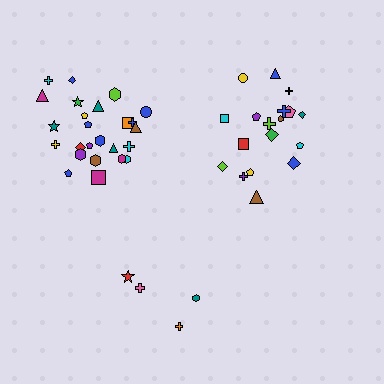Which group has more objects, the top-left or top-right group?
The top-left group.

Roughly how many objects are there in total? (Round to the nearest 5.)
Roughly 45 objects in total.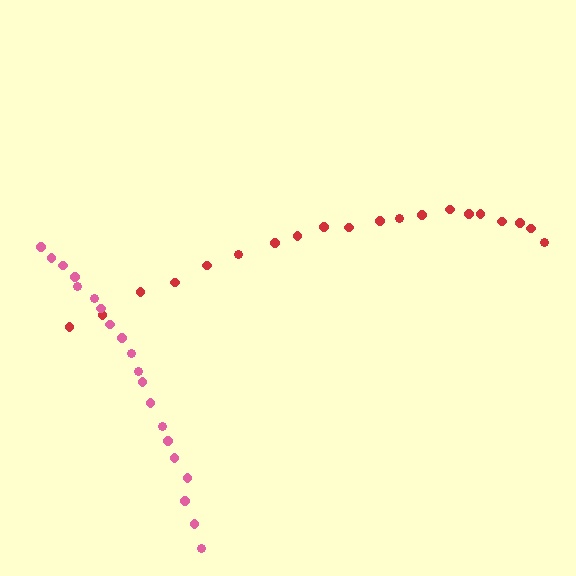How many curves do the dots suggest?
There are 2 distinct paths.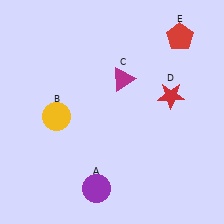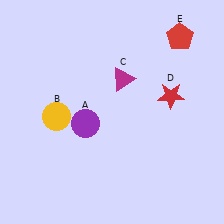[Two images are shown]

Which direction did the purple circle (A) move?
The purple circle (A) moved up.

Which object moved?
The purple circle (A) moved up.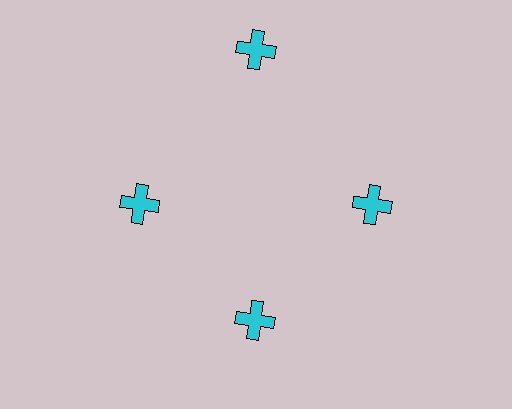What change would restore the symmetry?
The symmetry would be restored by moving it inward, back onto the ring so that all 4 crosses sit at equal angles and equal distance from the center.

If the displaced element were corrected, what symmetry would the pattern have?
It would have 4-fold rotational symmetry — the pattern would map onto itself every 90 degrees.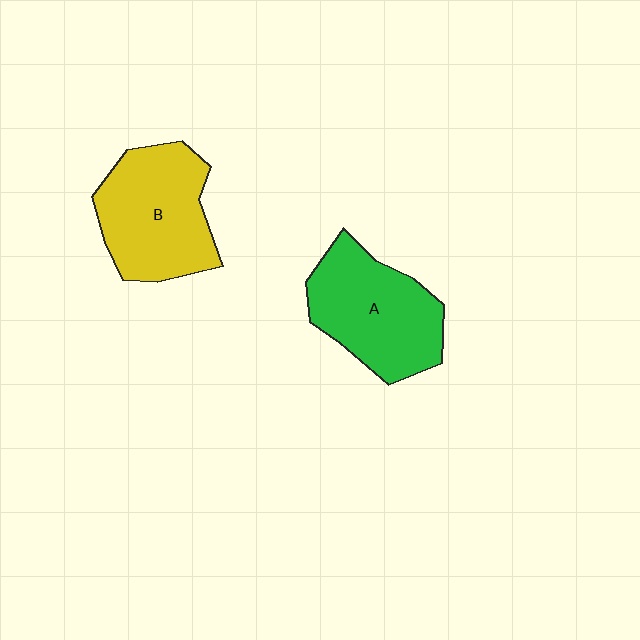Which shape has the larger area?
Shape B (yellow).